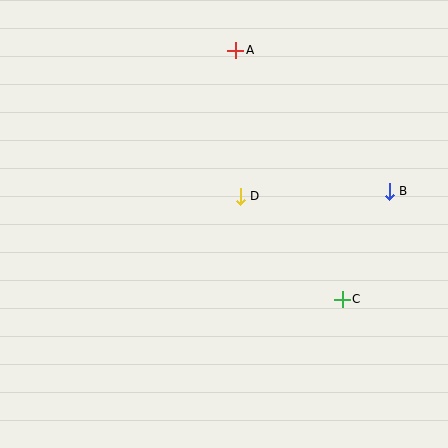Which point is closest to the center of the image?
Point D at (240, 196) is closest to the center.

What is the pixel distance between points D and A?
The distance between D and A is 146 pixels.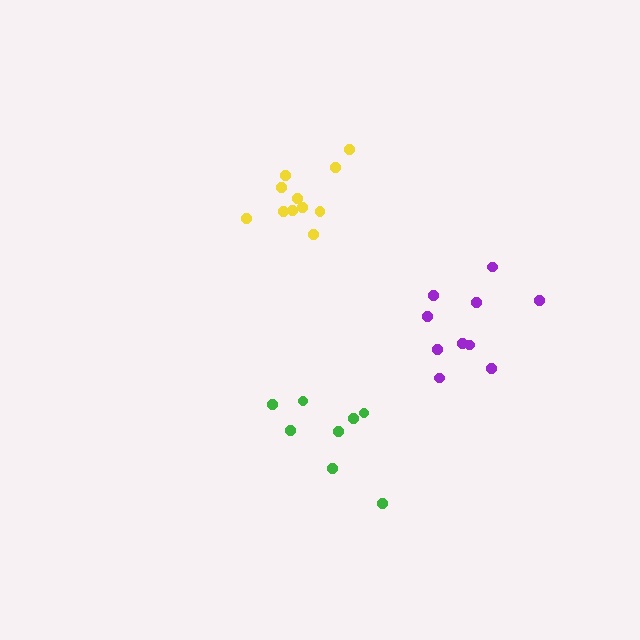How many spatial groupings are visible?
There are 3 spatial groupings.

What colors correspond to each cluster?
The clusters are colored: yellow, green, purple.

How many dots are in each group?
Group 1: 11 dots, Group 2: 8 dots, Group 3: 10 dots (29 total).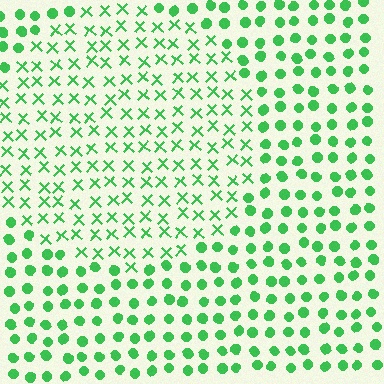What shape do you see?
I see a circle.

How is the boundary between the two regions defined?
The boundary is defined by a change in element shape: X marks inside vs. circles outside. All elements share the same color and spacing.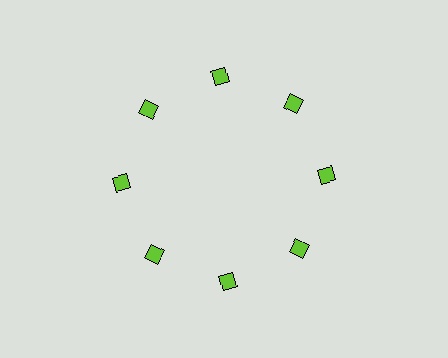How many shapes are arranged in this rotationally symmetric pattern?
There are 8 shapes, arranged in 8 groups of 1.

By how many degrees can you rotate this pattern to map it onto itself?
The pattern maps onto itself every 45 degrees of rotation.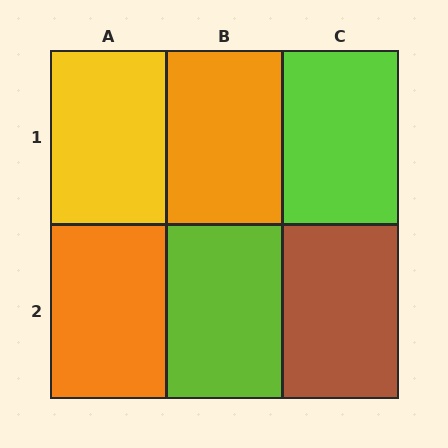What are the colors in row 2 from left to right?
Orange, lime, brown.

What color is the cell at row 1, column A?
Yellow.